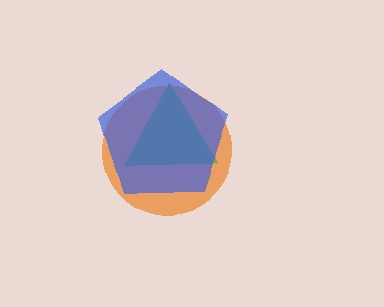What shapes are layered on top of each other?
The layered shapes are: an orange circle, a green triangle, a blue pentagon.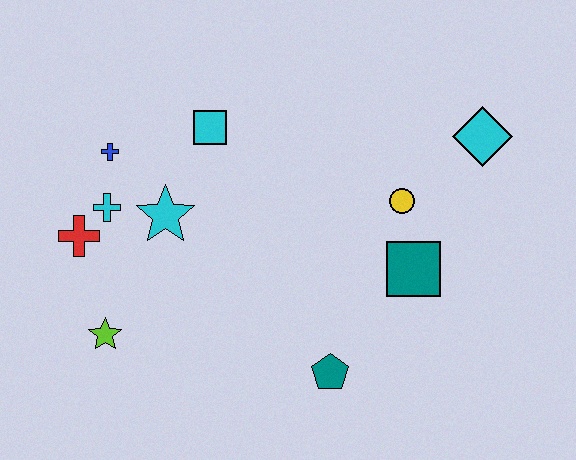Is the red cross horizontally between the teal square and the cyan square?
No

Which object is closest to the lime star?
The red cross is closest to the lime star.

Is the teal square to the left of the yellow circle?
No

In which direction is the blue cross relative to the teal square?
The blue cross is to the left of the teal square.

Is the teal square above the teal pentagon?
Yes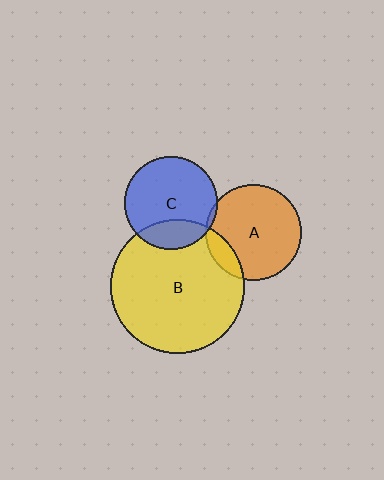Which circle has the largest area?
Circle B (yellow).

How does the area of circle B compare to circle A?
Approximately 1.9 times.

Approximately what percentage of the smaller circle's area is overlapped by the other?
Approximately 15%.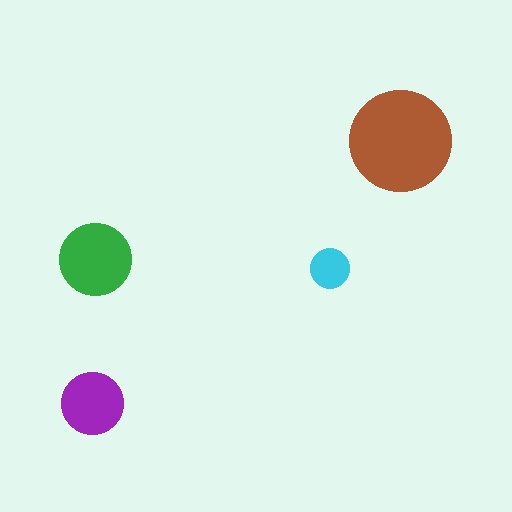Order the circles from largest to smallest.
the brown one, the green one, the purple one, the cyan one.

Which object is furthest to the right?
The brown circle is rightmost.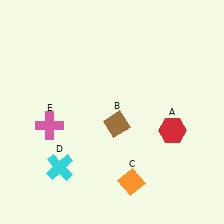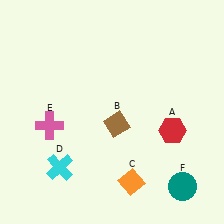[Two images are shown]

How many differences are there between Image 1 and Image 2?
There is 1 difference between the two images.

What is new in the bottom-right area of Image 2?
A teal circle (F) was added in the bottom-right area of Image 2.